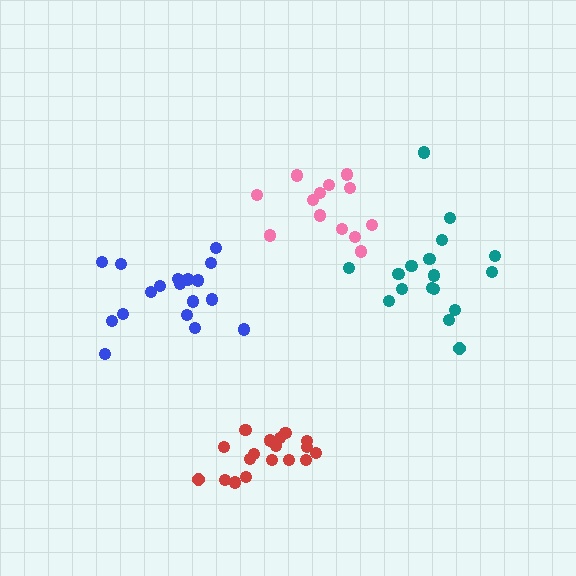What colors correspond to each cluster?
The clusters are colored: blue, red, pink, teal.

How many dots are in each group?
Group 1: 18 dots, Group 2: 18 dots, Group 3: 13 dots, Group 4: 17 dots (66 total).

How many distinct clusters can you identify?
There are 4 distinct clusters.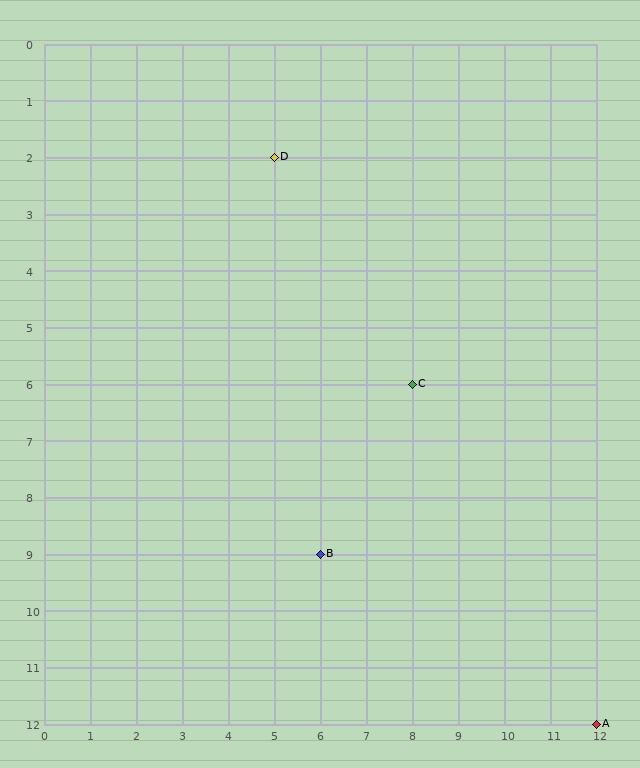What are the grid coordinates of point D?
Point D is at grid coordinates (5, 2).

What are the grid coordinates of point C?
Point C is at grid coordinates (8, 6).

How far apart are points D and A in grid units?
Points D and A are 7 columns and 10 rows apart (about 12.2 grid units diagonally).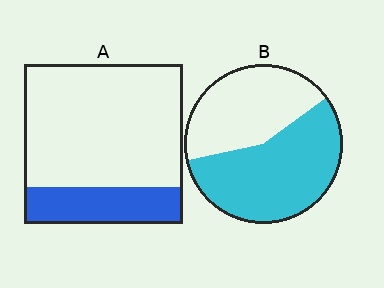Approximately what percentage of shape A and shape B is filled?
A is approximately 25% and B is approximately 55%.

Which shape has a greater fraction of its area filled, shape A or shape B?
Shape B.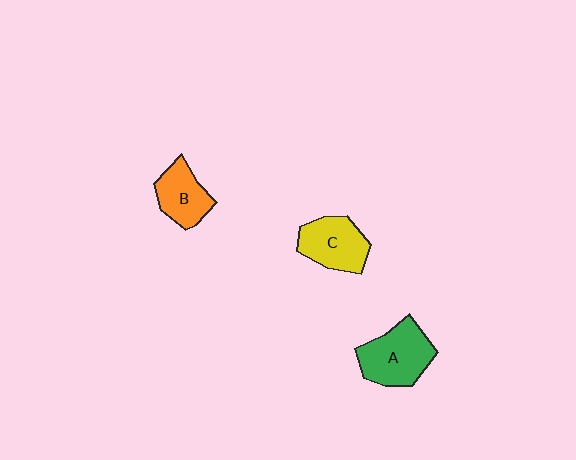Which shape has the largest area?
Shape A (green).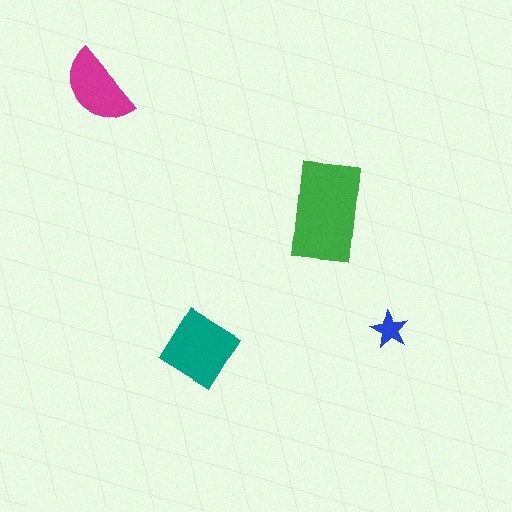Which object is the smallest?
The blue star.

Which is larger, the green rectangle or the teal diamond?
The green rectangle.